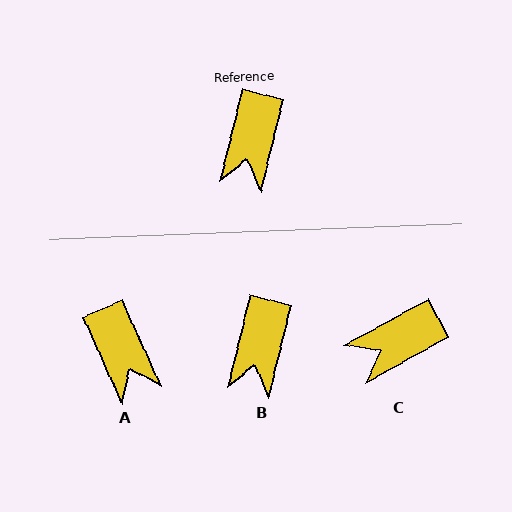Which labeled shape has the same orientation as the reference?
B.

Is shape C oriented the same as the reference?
No, it is off by about 47 degrees.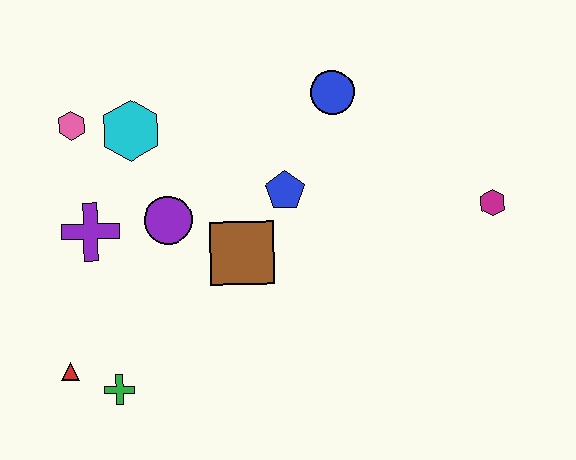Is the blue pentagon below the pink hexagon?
Yes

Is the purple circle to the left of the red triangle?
No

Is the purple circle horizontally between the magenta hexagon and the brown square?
No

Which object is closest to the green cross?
The red triangle is closest to the green cross.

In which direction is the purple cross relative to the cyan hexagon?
The purple cross is below the cyan hexagon.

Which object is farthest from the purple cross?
The magenta hexagon is farthest from the purple cross.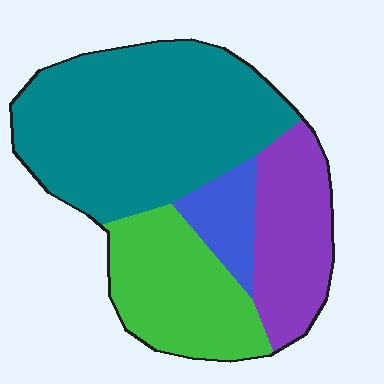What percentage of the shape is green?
Green takes up between a sixth and a third of the shape.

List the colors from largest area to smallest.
From largest to smallest: teal, green, purple, blue.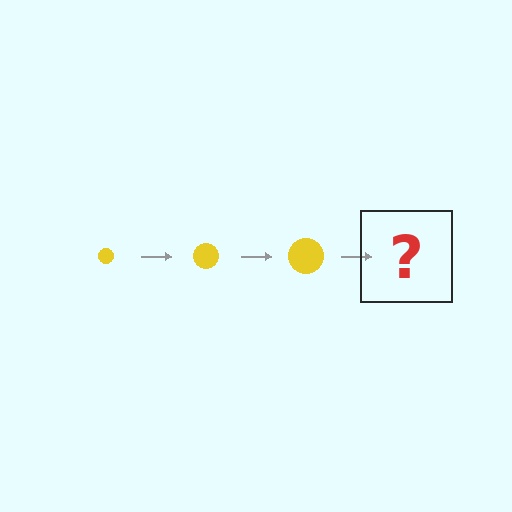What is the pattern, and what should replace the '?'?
The pattern is that the circle gets progressively larger each step. The '?' should be a yellow circle, larger than the previous one.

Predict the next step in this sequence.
The next step is a yellow circle, larger than the previous one.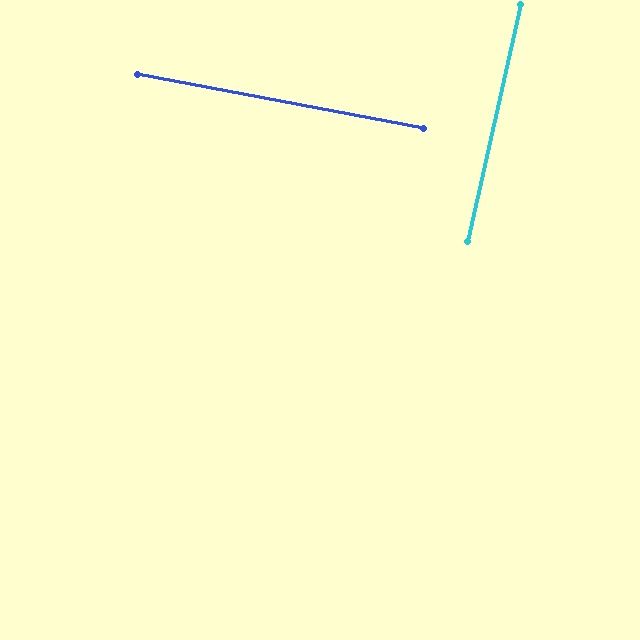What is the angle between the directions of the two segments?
Approximately 88 degrees.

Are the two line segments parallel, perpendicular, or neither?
Perpendicular — they meet at approximately 88°.